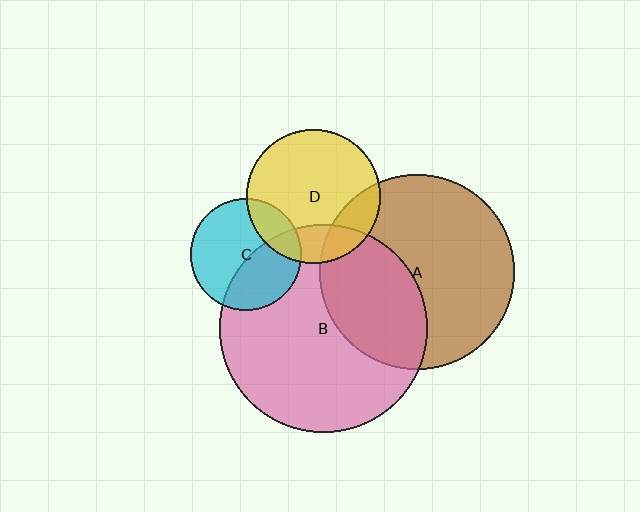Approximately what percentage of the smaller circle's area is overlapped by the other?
Approximately 20%.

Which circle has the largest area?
Circle B (pink).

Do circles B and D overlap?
Yes.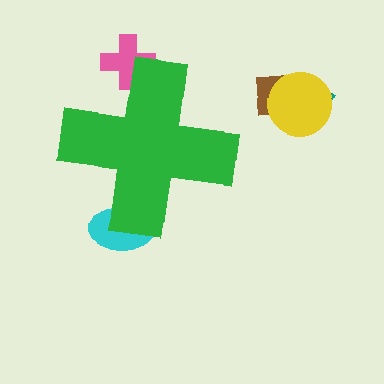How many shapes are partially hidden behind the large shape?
2 shapes are partially hidden.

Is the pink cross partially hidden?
Yes, the pink cross is partially hidden behind the green cross.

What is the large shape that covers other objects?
A green cross.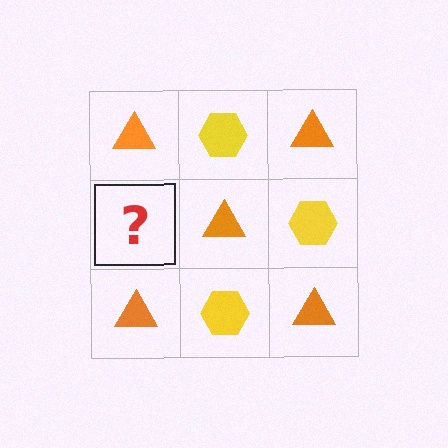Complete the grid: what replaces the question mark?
The question mark should be replaced with a yellow hexagon.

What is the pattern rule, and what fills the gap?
The rule is that it alternates orange triangle and yellow hexagon in a checkerboard pattern. The gap should be filled with a yellow hexagon.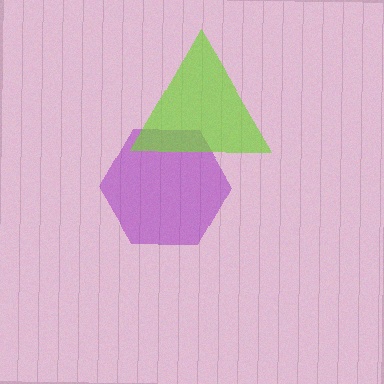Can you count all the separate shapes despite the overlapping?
Yes, there are 2 separate shapes.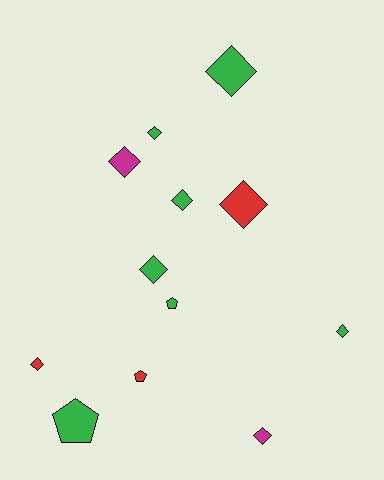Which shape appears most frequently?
Diamond, with 9 objects.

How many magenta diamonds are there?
There are 2 magenta diamonds.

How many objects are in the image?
There are 12 objects.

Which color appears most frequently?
Green, with 7 objects.